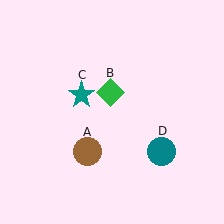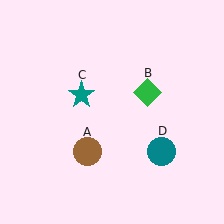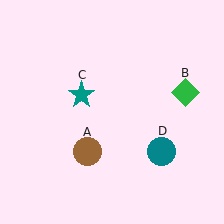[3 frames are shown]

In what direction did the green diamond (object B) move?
The green diamond (object B) moved right.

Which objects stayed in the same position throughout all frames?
Brown circle (object A) and teal star (object C) and teal circle (object D) remained stationary.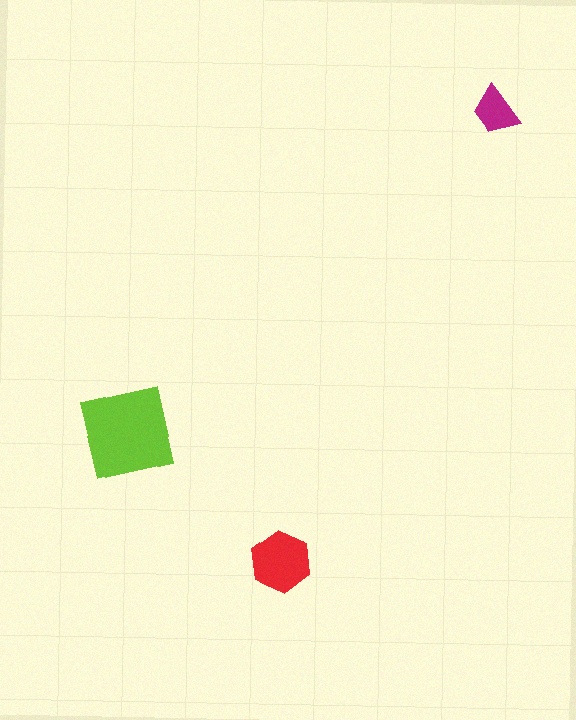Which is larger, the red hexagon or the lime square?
The lime square.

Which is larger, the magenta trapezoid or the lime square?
The lime square.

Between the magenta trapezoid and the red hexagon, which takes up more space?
The red hexagon.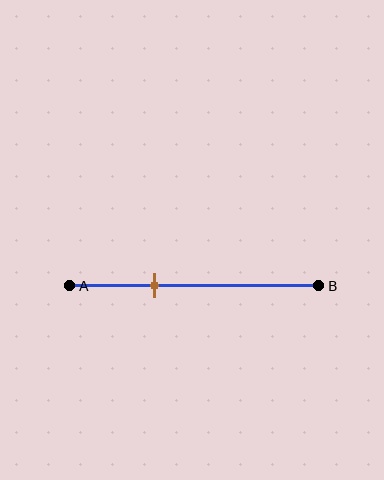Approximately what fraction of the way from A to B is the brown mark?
The brown mark is approximately 35% of the way from A to B.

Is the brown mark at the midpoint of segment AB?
No, the mark is at about 35% from A, not at the 50% midpoint.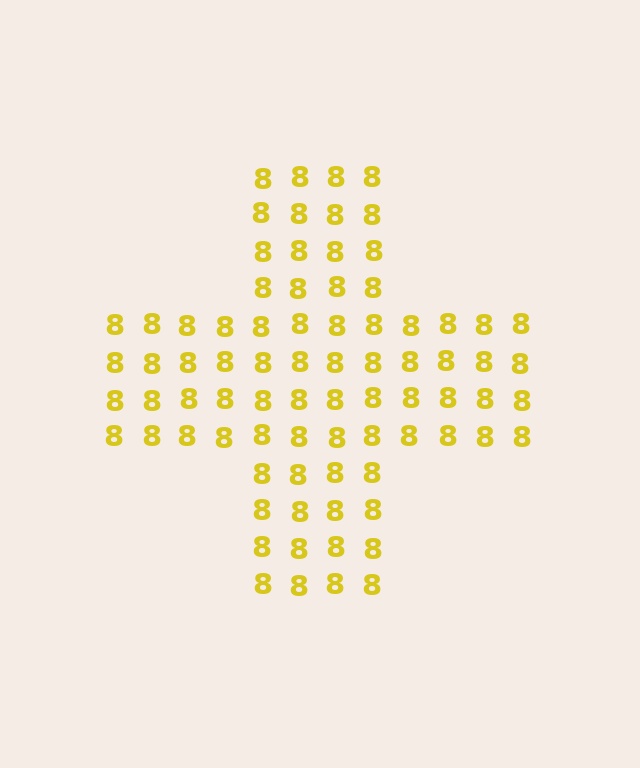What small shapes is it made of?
It is made of small digit 8's.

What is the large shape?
The large shape is a cross.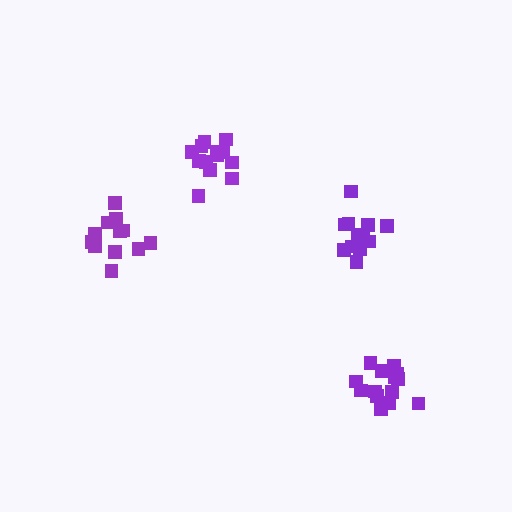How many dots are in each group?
Group 1: 12 dots, Group 2: 14 dots, Group 3: 13 dots, Group 4: 12 dots (51 total).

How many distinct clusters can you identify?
There are 4 distinct clusters.